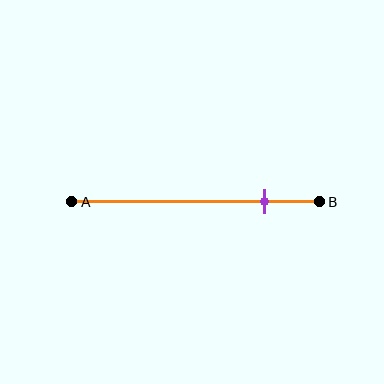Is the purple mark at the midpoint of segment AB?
No, the mark is at about 80% from A, not at the 50% midpoint.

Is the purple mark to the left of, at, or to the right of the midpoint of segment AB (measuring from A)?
The purple mark is to the right of the midpoint of segment AB.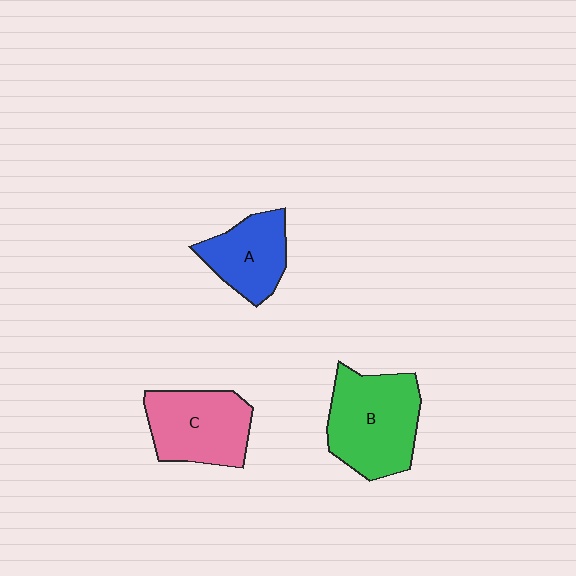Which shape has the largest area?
Shape B (green).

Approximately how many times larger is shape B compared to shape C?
Approximately 1.2 times.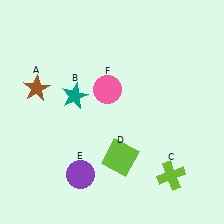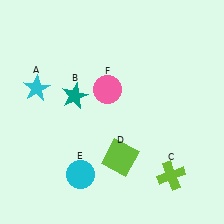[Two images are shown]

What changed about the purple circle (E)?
In Image 1, E is purple. In Image 2, it changed to cyan.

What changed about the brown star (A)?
In Image 1, A is brown. In Image 2, it changed to cyan.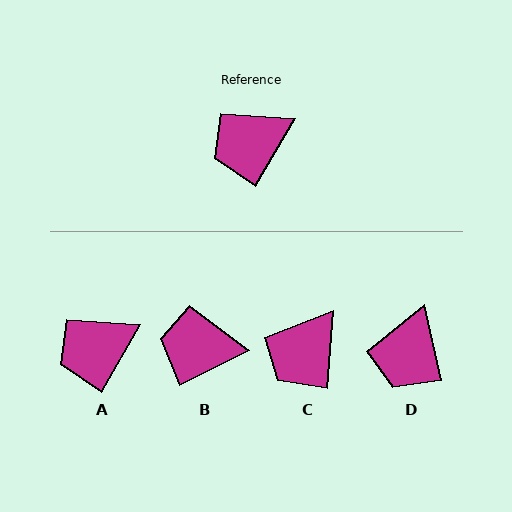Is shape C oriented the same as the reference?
No, it is off by about 26 degrees.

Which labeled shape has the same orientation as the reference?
A.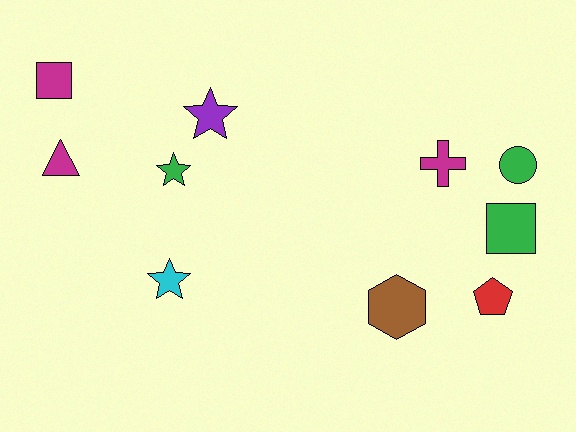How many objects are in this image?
There are 10 objects.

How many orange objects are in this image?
There are no orange objects.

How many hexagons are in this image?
There is 1 hexagon.